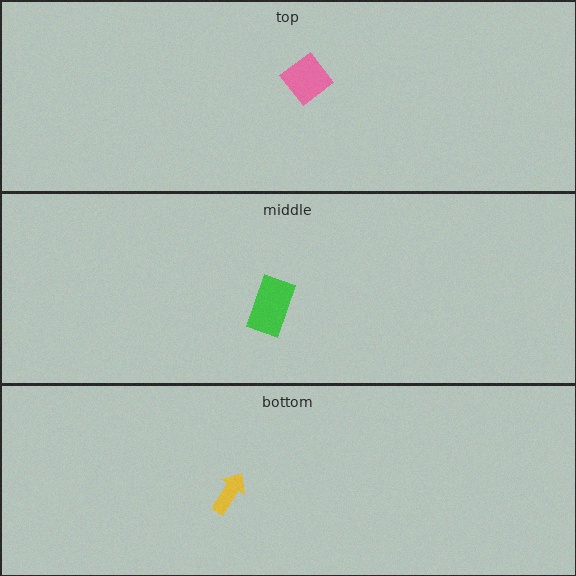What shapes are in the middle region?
The green rectangle.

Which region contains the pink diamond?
The top region.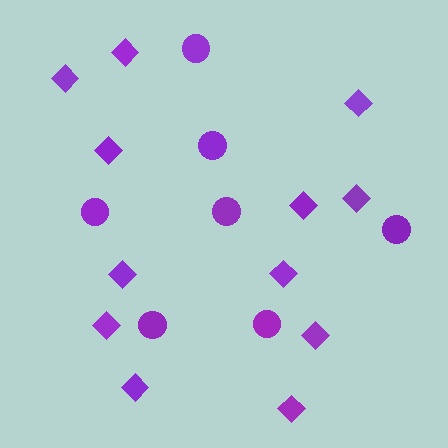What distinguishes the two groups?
There are 2 groups: one group of circles (7) and one group of diamonds (12).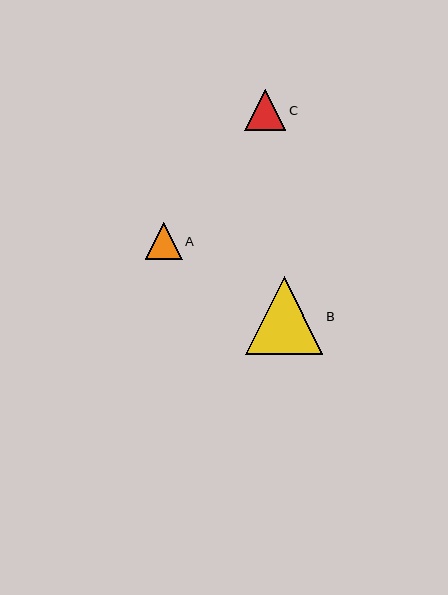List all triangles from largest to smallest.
From largest to smallest: B, C, A.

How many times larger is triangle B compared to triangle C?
Triangle B is approximately 1.9 times the size of triangle C.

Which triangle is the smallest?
Triangle A is the smallest with a size of approximately 37 pixels.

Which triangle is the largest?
Triangle B is the largest with a size of approximately 77 pixels.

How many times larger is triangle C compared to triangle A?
Triangle C is approximately 1.1 times the size of triangle A.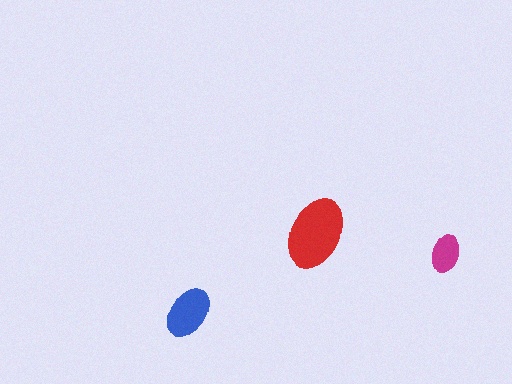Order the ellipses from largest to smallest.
the red one, the blue one, the magenta one.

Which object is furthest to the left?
The blue ellipse is leftmost.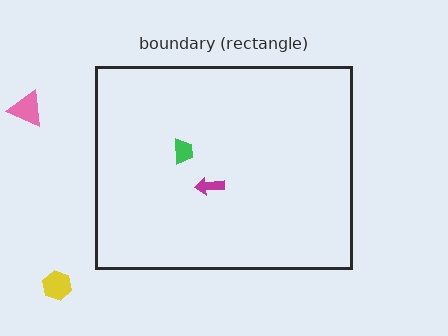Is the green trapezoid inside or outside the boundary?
Inside.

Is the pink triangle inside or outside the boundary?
Outside.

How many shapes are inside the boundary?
2 inside, 2 outside.